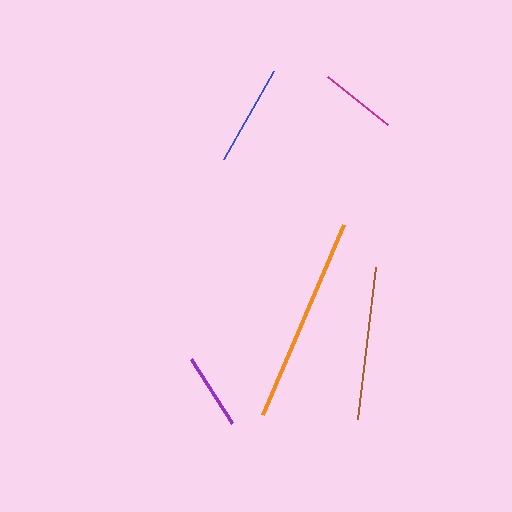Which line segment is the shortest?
The purple line is the shortest at approximately 76 pixels.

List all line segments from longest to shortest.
From longest to shortest: orange, brown, blue, magenta, purple.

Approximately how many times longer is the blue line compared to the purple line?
The blue line is approximately 1.3 times the length of the purple line.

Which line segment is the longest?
The orange line is the longest at approximately 207 pixels.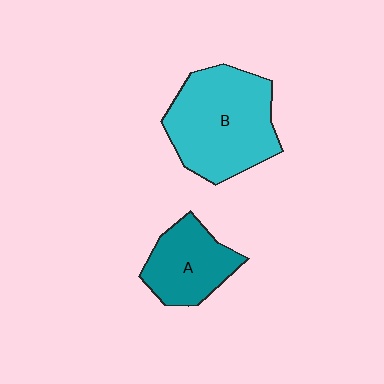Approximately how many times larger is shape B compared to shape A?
Approximately 1.7 times.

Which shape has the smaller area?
Shape A (teal).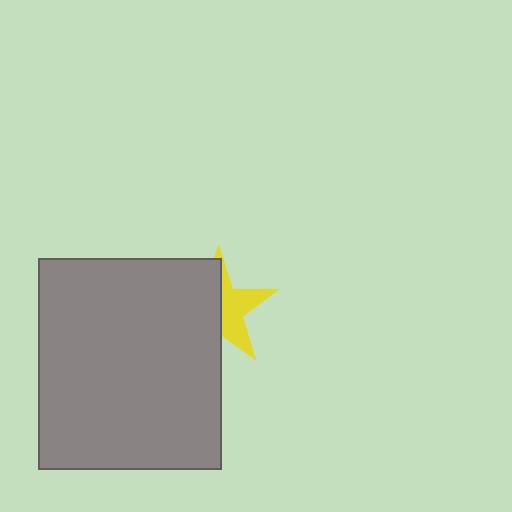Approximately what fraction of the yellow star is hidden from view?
Roughly 55% of the yellow star is hidden behind the gray rectangle.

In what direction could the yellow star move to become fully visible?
The yellow star could move right. That would shift it out from behind the gray rectangle entirely.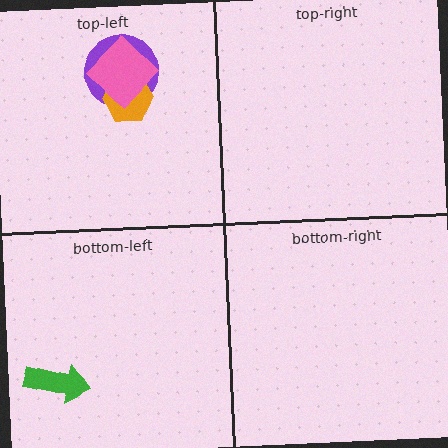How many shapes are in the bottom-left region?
1.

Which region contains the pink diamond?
The top-left region.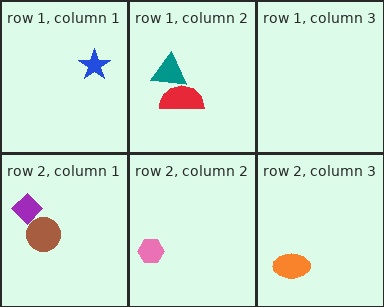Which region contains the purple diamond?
The row 2, column 1 region.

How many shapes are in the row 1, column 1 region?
1.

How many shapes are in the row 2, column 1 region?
2.